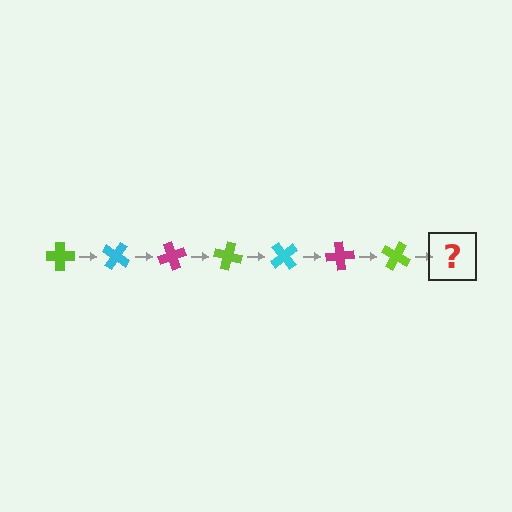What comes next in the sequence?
The next element should be a cyan cross, rotated 245 degrees from the start.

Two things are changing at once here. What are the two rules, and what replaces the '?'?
The two rules are that it rotates 35 degrees each step and the color cycles through lime, cyan, and magenta. The '?' should be a cyan cross, rotated 245 degrees from the start.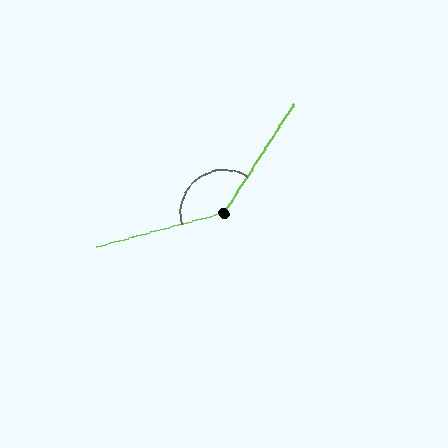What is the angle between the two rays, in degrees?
Approximately 137 degrees.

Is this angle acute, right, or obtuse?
It is obtuse.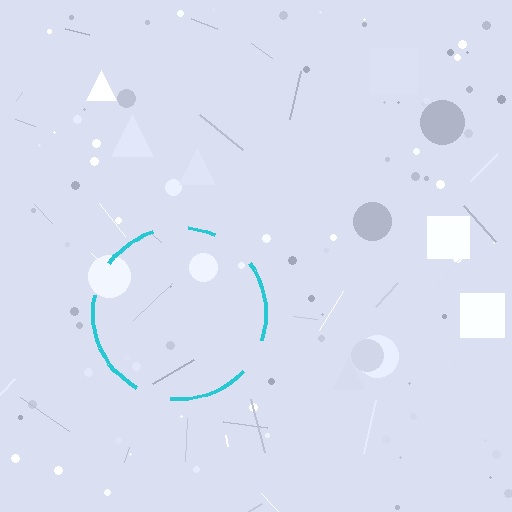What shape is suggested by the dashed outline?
The dashed outline suggests a circle.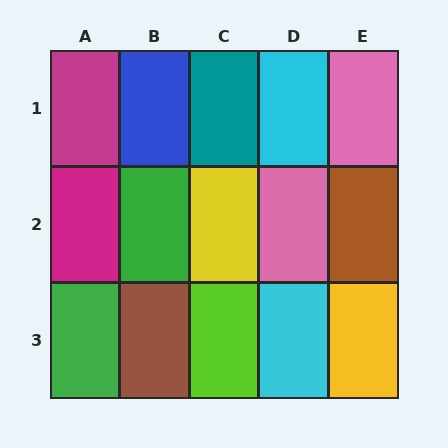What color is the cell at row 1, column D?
Cyan.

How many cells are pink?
2 cells are pink.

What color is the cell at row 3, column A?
Green.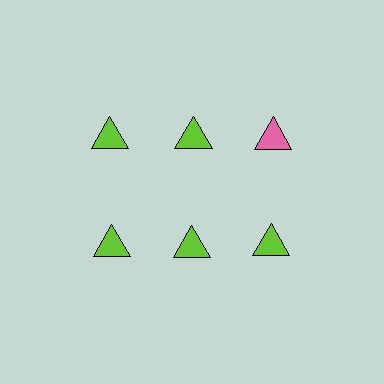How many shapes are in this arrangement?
There are 6 shapes arranged in a grid pattern.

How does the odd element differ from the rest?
It has a different color: pink instead of lime.